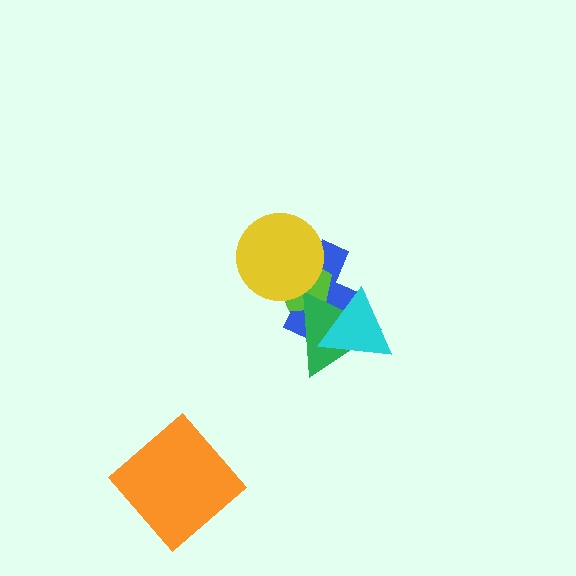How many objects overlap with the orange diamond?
0 objects overlap with the orange diamond.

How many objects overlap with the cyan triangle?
2 objects overlap with the cyan triangle.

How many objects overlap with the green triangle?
3 objects overlap with the green triangle.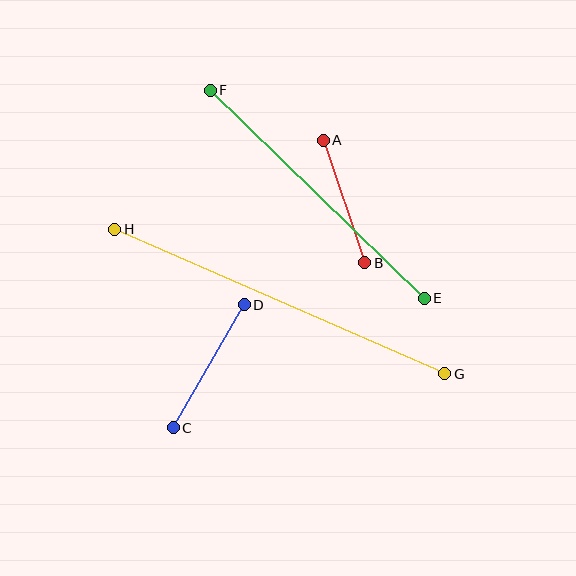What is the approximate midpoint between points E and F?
The midpoint is at approximately (317, 194) pixels.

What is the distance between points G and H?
The distance is approximately 361 pixels.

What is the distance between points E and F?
The distance is approximately 298 pixels.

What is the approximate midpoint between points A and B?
The midpoint is at approximately (344, 202) pixels.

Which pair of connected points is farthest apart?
Points G and H are farthest apart.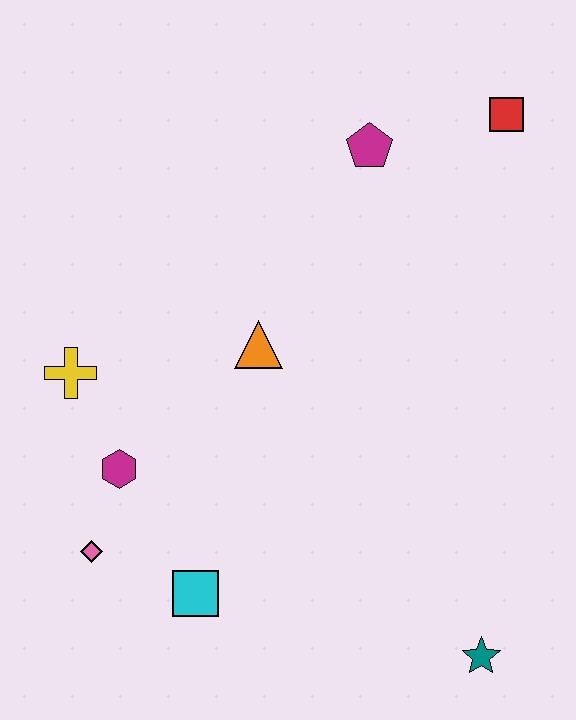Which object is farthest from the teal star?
The red square is farthest from the teal star.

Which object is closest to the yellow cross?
The magenta hexagon is closest to the yellow cross.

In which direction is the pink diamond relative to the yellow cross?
The pink diamond is below the yellow cross.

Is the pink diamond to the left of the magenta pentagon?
Yes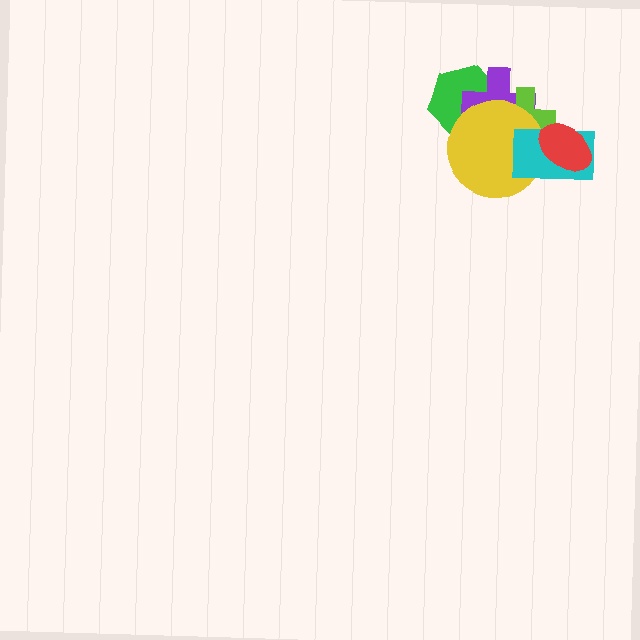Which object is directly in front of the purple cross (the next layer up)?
The lime cross is directly in front of the purple cross.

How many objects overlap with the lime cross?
5 objects overlap with the lime cross.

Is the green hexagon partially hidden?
Yes, it is partially covered by another shape.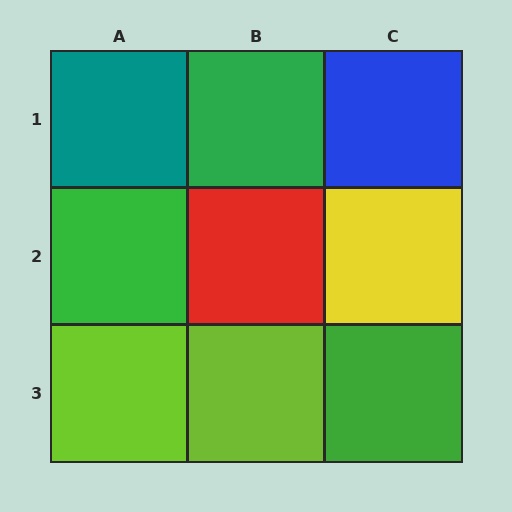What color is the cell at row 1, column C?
Blue.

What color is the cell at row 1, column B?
Green.